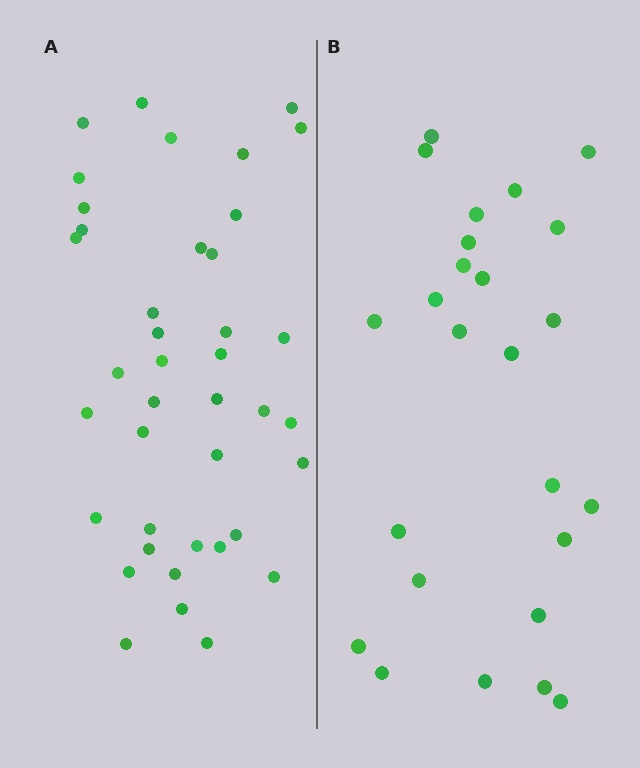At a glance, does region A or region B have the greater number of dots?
Region A (the left region) has more dots.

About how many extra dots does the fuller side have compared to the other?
Region A has approximately 15 more dots than region B.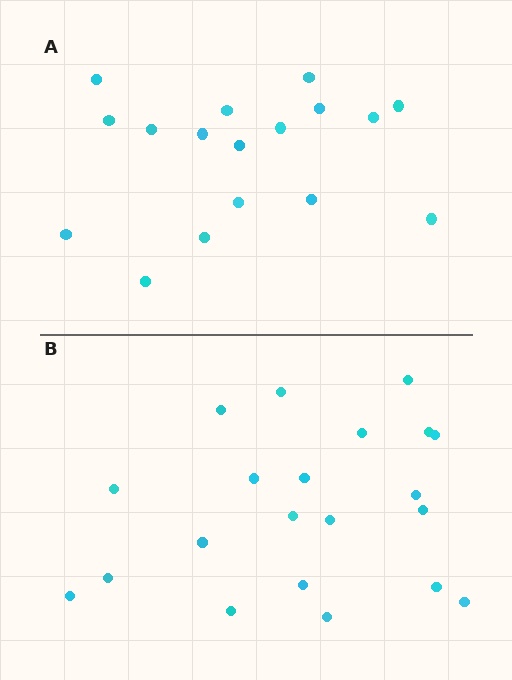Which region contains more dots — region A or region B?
Region B (the bottom region) has more dots.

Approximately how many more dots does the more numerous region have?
Region B has about 4 more dots than region A.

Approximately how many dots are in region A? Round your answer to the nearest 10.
About 20 dots. (The exact count is 17, which rounds to 20.)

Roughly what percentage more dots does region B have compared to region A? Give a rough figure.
About 25% more.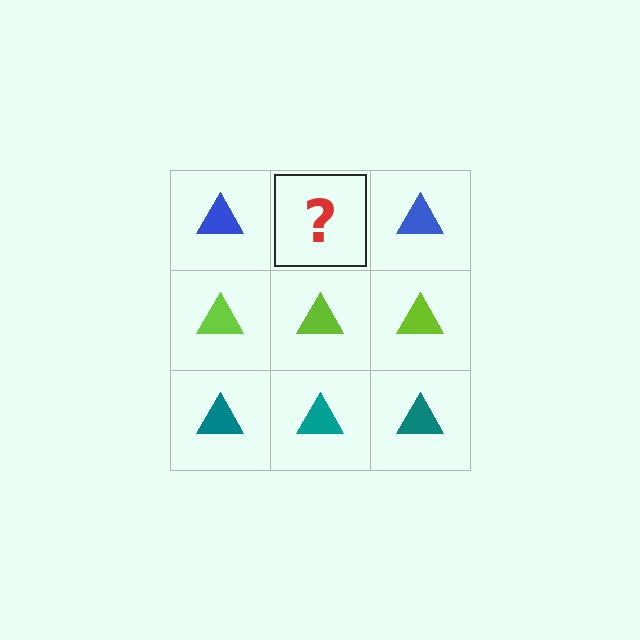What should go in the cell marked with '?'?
The missing cell should contain a blue triangle.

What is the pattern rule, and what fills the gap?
The rule is that each row has a consistent color. The gap should be filled with a blue triangle.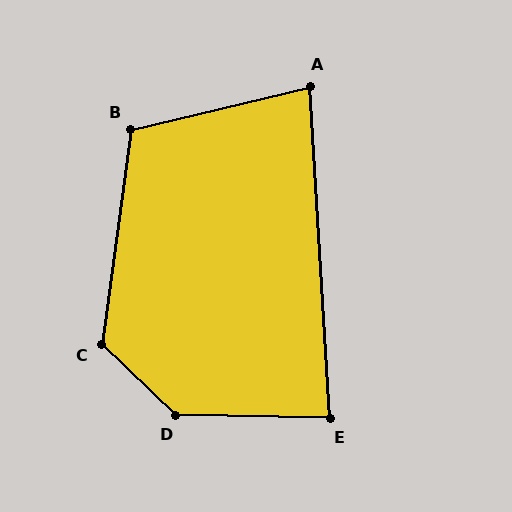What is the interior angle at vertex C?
Approximately 126 degrees (obtuse).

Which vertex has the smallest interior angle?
A, at approximately 80 degrees.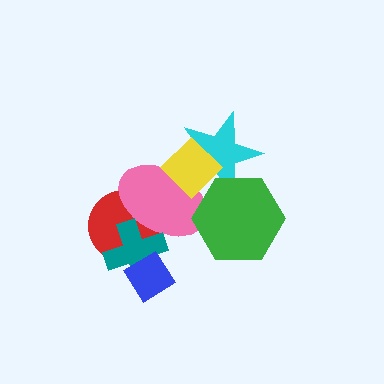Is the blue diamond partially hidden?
No, no other shape covers it.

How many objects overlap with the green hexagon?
3 objects overlap with the green hexagon.